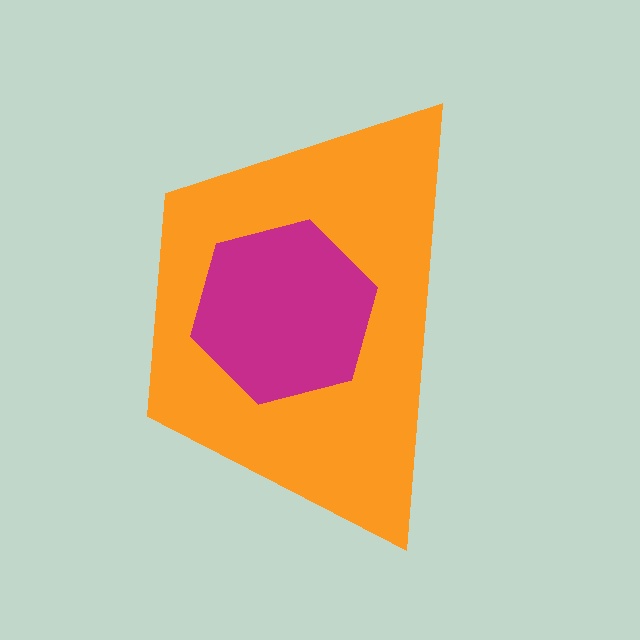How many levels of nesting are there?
2.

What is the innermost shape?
The magenta hexagon.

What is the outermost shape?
The orange trapezoid.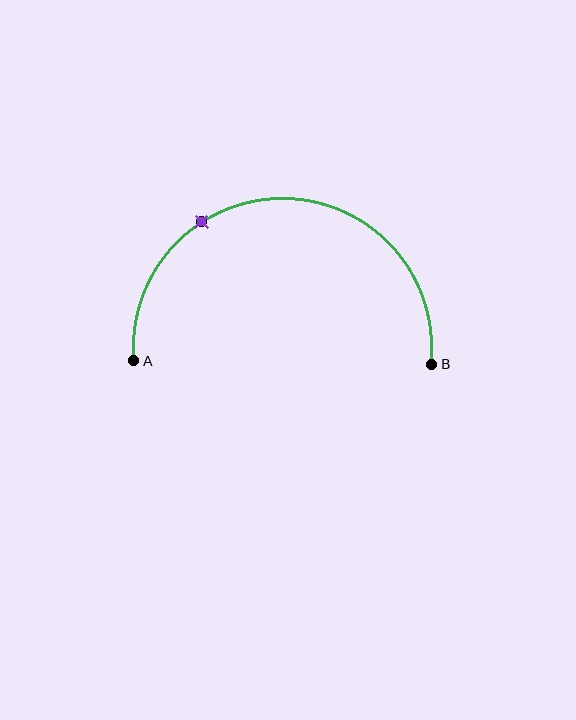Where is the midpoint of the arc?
The arc midpoint is the point on the curve farthest from the straight line joining A and B. It sits above that line.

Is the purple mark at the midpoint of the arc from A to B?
No. The purple mark lies on the arc but is closer to endpoint A. The arc midpoint would be at the point on the curve equidistant along the arc from both A and B.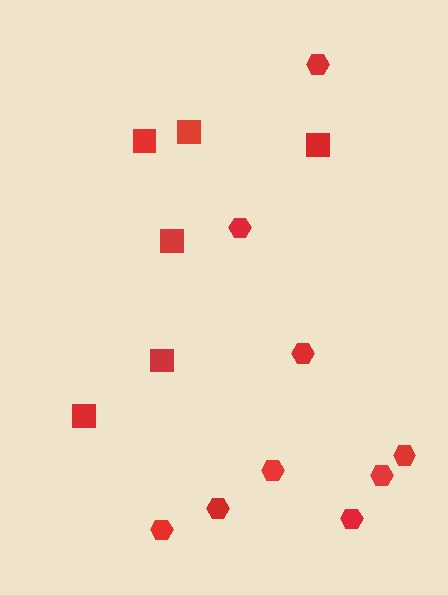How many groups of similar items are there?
There are 2 groups: one group of squares (6) and one group of hexagons (9).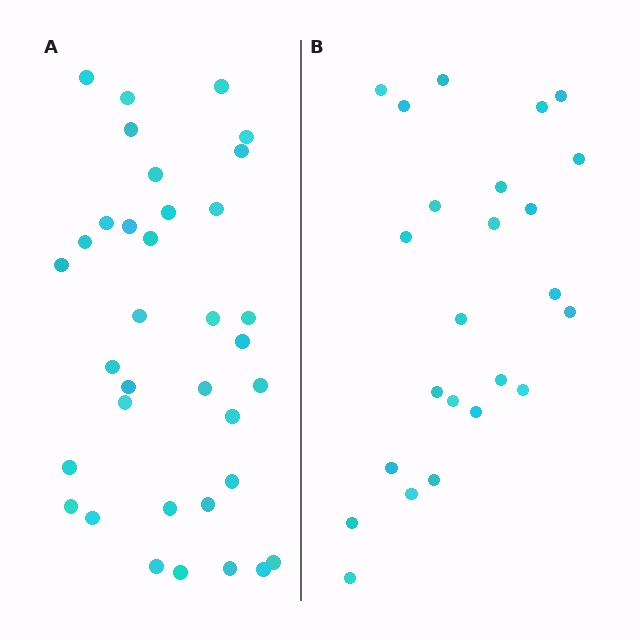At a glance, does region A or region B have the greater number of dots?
Region A (the left region) has more dots.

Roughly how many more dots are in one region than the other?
Region A has roughly 12 or so more dots than region B.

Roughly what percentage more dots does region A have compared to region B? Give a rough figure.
About 45% more.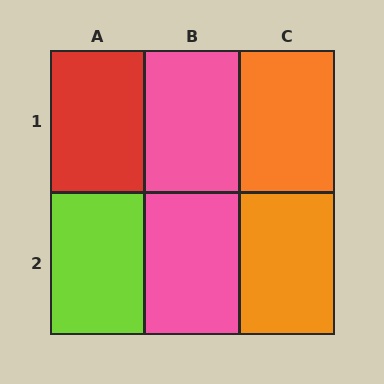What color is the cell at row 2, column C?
Orange.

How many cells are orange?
2 cells are orange.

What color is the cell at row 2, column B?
Pink.